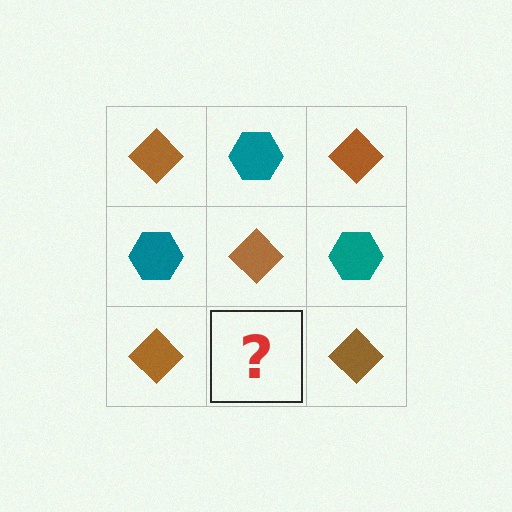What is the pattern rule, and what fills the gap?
The rule is that it alternates brown diamond and teal hexagon in a checkerboard pattern. The gap should be filled with a teal hexagon.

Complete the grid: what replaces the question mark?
The question mark should be replaced with a teal hexagon.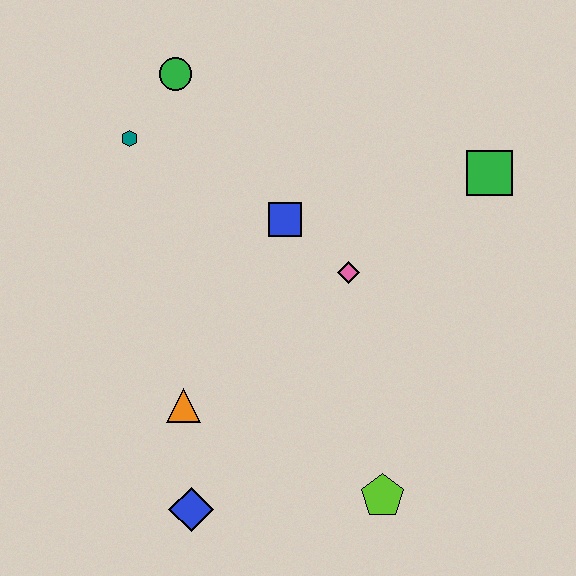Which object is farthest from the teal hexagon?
The lime pentagon is farthest from the teal hexagon.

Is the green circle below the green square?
No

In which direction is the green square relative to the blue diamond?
The green square is above the blue diamond.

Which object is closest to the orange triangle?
The blue diamond is closest to the orange triangle.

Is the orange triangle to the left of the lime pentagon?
Yes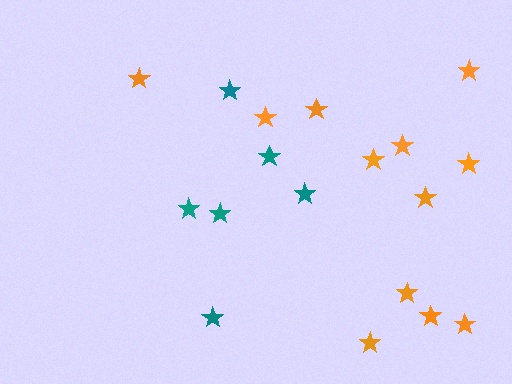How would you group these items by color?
There are 2 groups: one group of orange stars (12) and one group of teal stars (6).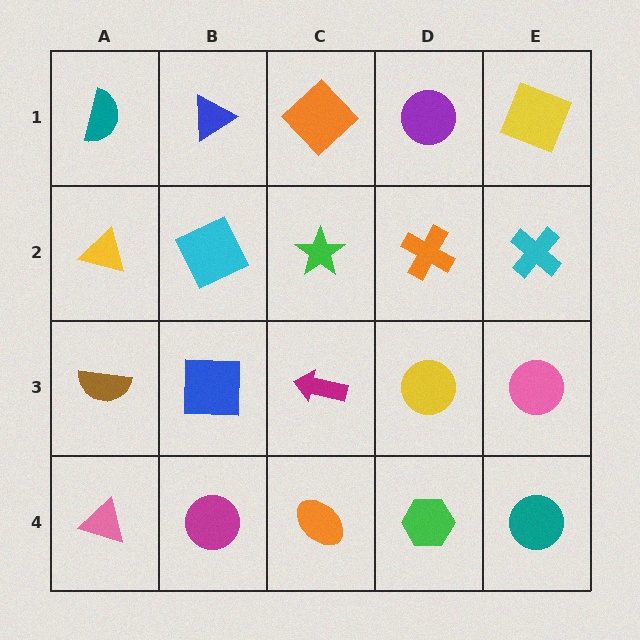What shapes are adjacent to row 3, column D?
An orange cross (row 2, column D), a green hexagon (row 4, column D), a magenta arrow (row 3, column C), a pink circle (row 3, column E).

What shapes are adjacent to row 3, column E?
A cyan cross (row 2, column E), a teal circle (row 4, column E), a yellow circle (row 3, column D).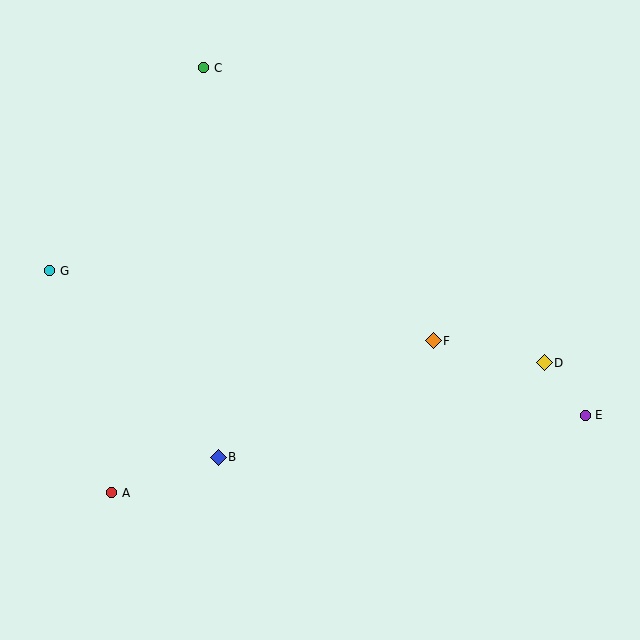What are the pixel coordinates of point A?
Point A is at (112, 493).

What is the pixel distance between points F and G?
The distance between F and G is 390 pixels.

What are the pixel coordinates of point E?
Point E is at (585, 415).